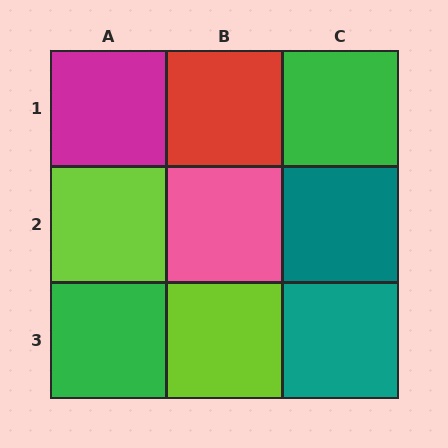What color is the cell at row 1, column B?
Red.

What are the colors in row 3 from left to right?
Green, lime, teal.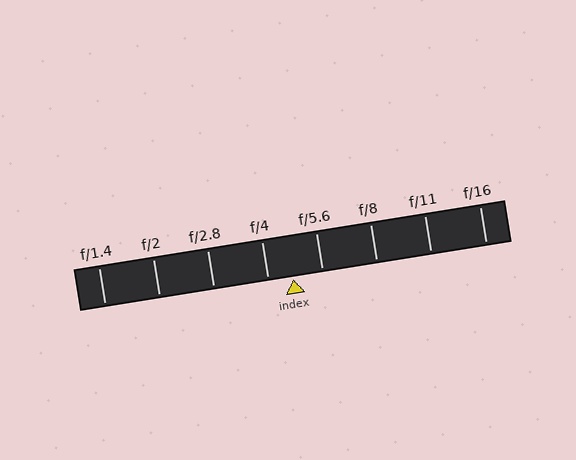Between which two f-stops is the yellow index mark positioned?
The index mark is between f/4 and f/5.6.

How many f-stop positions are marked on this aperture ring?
There are 8 f-stop positions marked.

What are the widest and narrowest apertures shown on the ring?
The widest aperture shown is f/1.4 and the narrowest is f/16.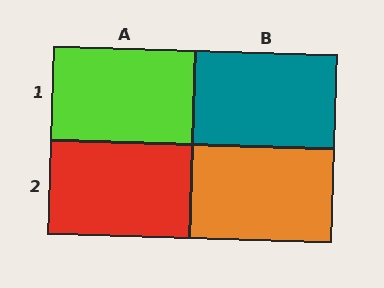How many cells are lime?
1 cell is lime.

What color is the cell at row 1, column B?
Teal.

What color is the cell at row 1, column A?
Lime.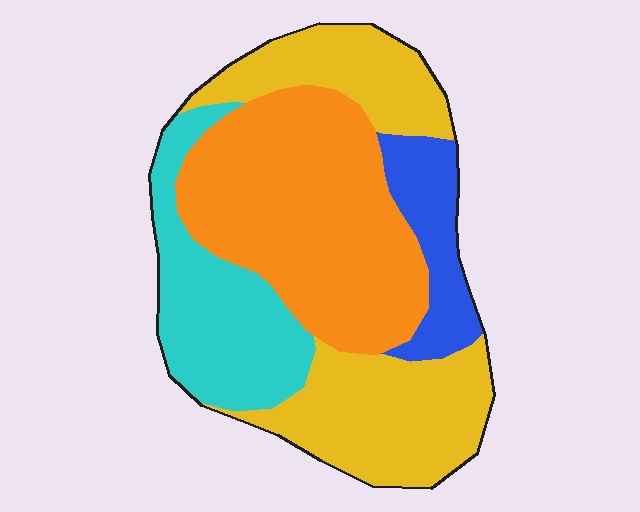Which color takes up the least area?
Blue, at roughly 10%.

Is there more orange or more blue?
Orange.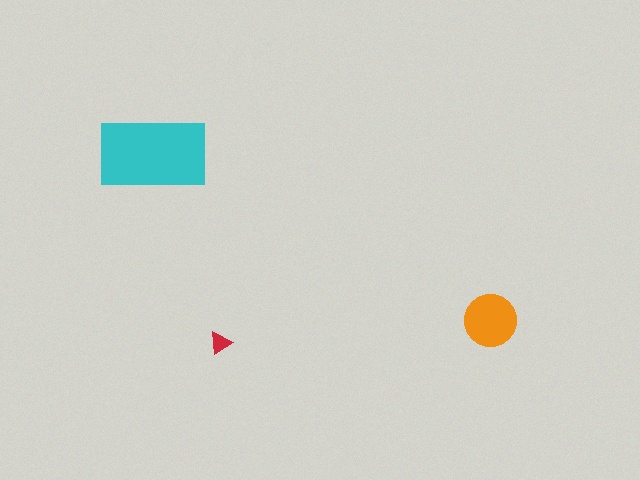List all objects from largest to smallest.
The cyan rectangle, the orange circle, the red triangle.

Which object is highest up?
The cyan rectangle is topmost.